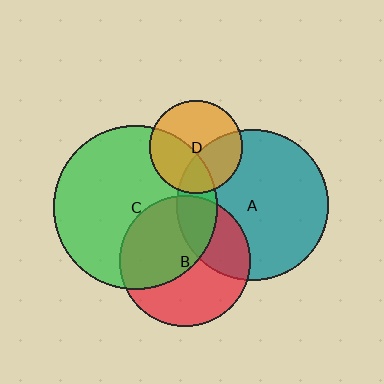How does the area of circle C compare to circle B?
Approximately 1.6 times.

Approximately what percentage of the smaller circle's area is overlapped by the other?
Approximately 40%.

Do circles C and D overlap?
Yes.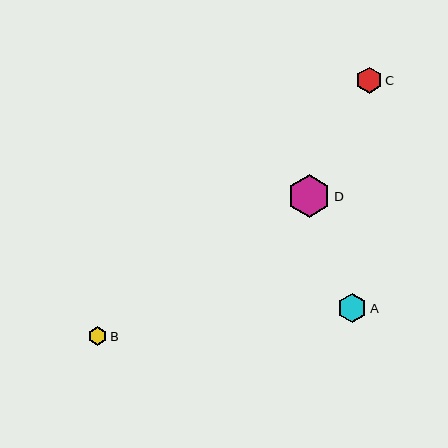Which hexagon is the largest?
Hexagon D is the largest with a size of approximately 43 pixels.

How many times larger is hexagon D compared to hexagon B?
Hexagon D is approximately 2.2 times the size of hexagon B.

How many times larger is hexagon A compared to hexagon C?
Hexagon A is approximately 1.1 times the size of hexagon C.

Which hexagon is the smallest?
Hexagon B is the smallest with a size of approximately 20 pixels.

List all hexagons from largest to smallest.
From largest to smallest: D, A, C, B.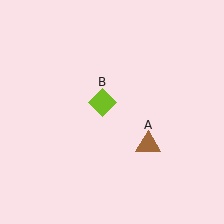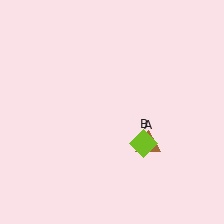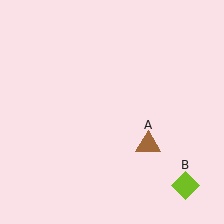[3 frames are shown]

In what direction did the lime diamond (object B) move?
The lime diamond (object B) moved down and to the right.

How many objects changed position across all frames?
1 object changed position: lime diamond (object B).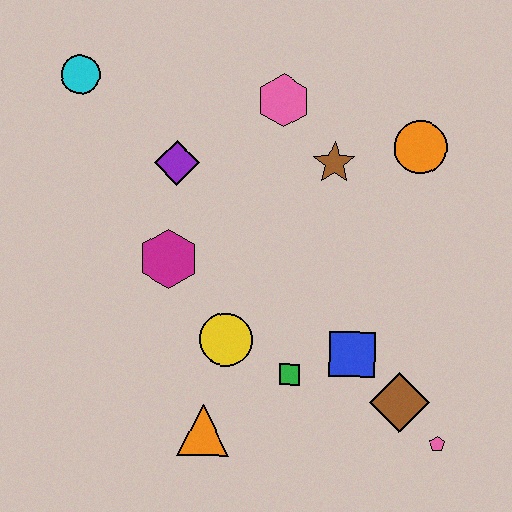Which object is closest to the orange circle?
The brown star is closest to the orange circle.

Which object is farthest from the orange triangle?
The cyan circle is farthest from the orange triangle.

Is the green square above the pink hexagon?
No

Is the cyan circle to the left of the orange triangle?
Yes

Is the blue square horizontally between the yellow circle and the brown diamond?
Yes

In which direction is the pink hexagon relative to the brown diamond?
The pink hexagon is above the brown diamond.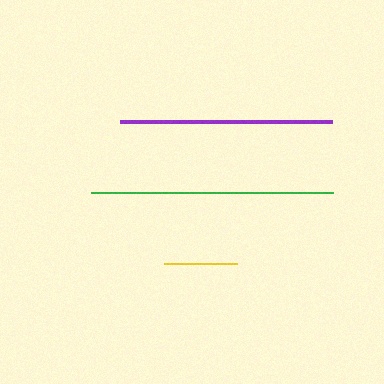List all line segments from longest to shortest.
From longest to shortest: green, purple, yellow.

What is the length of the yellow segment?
The yellow segment is approximately 74 pixels long.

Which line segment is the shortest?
The yellow line is the shortest at approximately 74 pixels.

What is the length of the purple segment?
The purple segment is approximately 212 pixels long.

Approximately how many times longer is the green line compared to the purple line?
The green line is approximately 1.1 times the length of the purple line.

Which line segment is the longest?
The green line is the longest at approximately 242 pixels.